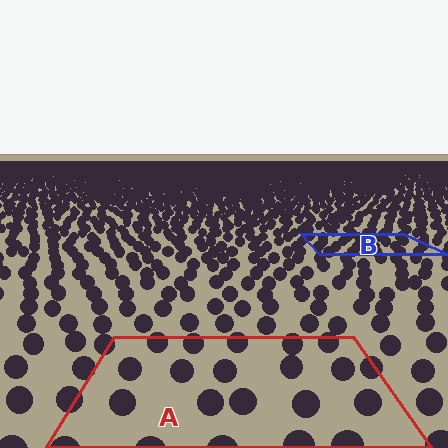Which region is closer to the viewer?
Region A is closer. The texture elements there are larger and more spread out.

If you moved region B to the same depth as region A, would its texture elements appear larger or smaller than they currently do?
They would appear larger. At a closer depth, the same texture elements are projected at a bigger on-screen size.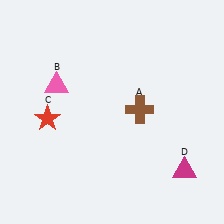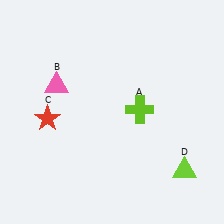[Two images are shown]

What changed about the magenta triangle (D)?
In Image 1, D is magenta. In Image 2, it changed to lime.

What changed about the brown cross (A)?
In Image 1, A is brown. In Image 2, it changed to lime.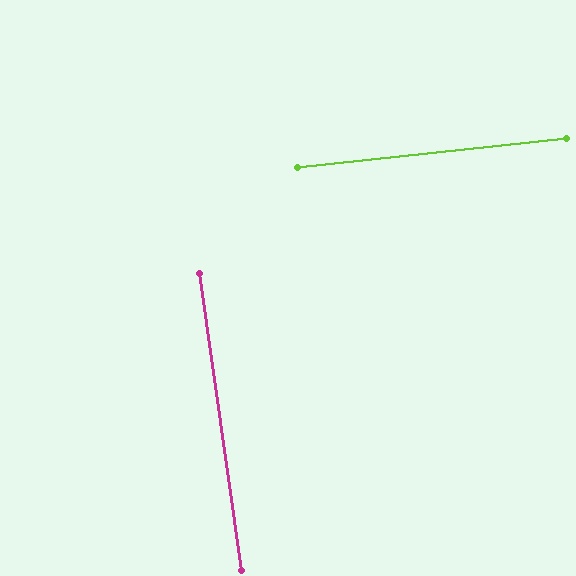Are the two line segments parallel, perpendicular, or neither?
Perpendicular — they meet at approximately 88°.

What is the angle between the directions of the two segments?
Approximately 88 degrees.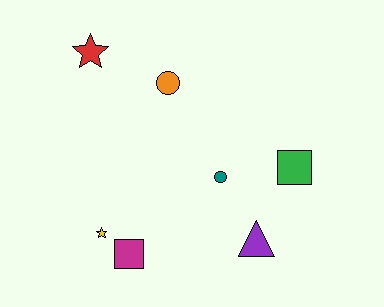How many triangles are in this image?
There is 1 triangle.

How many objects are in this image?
There are 7 objects.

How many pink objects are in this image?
There are no pink objects.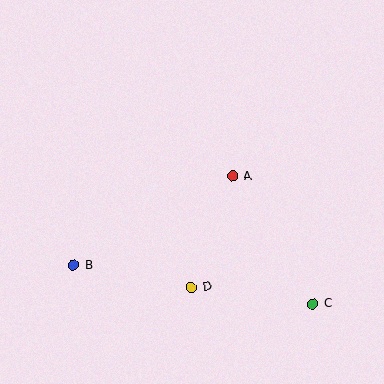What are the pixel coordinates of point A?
Point A is at (233, 176).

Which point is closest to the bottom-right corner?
Point C is closest to the bottom-right corner.